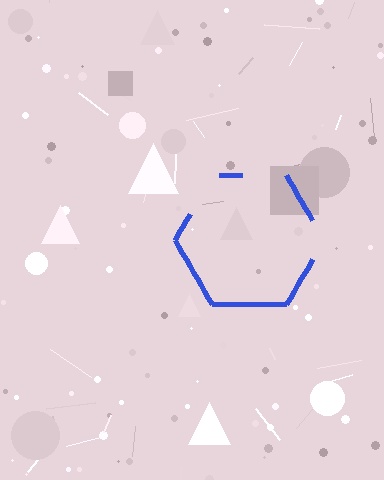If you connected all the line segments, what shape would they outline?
They would outline a hexagon.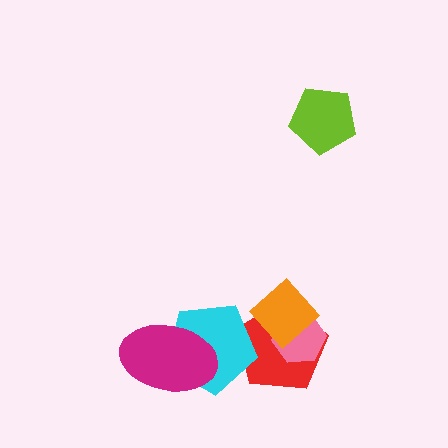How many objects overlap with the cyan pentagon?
2 objects overlap with the cyan pentagon.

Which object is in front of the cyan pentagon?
The magenta ellipse is in front of the cyan pentagon.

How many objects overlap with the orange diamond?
2 objects overlap with the orange diamond.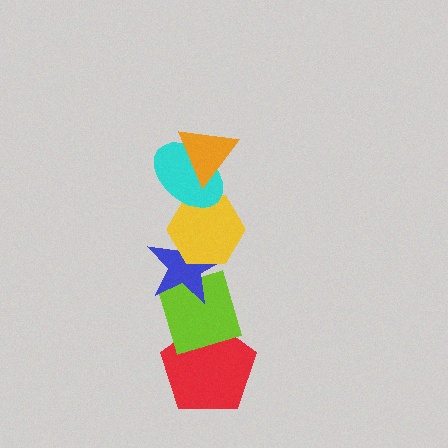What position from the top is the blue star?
The blue star is 4th from the top.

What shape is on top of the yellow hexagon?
The cyan ellipse is on top of the yellow hexagon.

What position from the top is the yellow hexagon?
The yellow hexagon is 3rd from the top.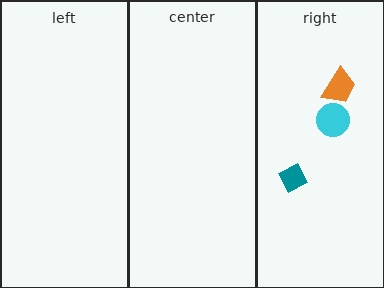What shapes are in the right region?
The orange trapezoid, the teal diamond, the cyan circle.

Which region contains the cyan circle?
The right region.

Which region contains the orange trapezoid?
The right region.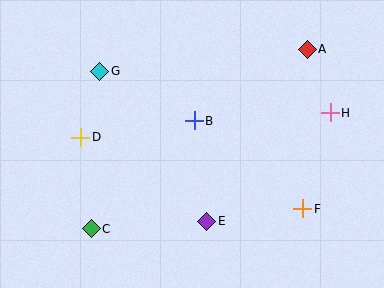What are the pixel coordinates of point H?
Point H is at (330, 113).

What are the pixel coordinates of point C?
Point C is at (91, 229).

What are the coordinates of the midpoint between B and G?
The midpoint between B and G is at (147, 96).